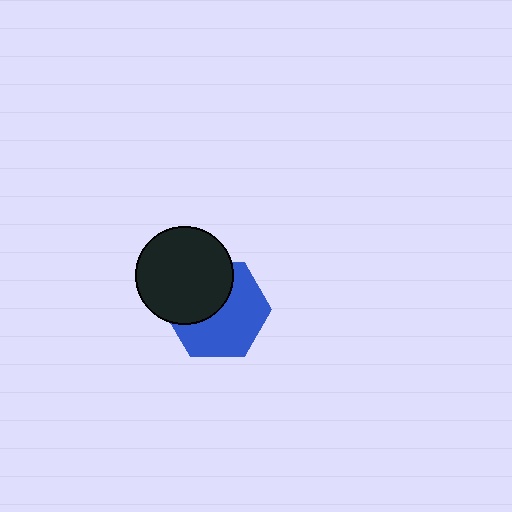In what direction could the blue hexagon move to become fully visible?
The blue hexagon could move toward the lower-right. That would shift it out from behind the black circle entirely.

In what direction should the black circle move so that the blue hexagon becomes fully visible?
The black circle should move toward the upper-left. That is the shortest direction to clear the overlap and leave the blue hexagon fully visible.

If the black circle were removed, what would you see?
You would see the complete blue hexagon.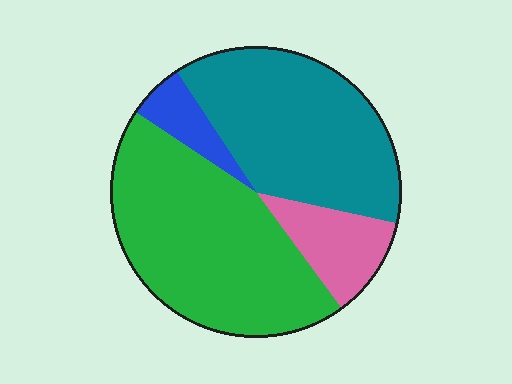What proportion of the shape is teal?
Teal takes up about three eighths (3/8) of the shape.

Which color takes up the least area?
Blue, at roughly 5%.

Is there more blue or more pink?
Pink.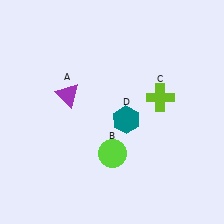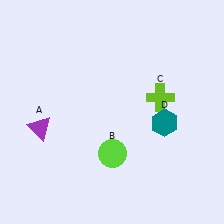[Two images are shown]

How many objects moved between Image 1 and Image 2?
2 objects moved between the two images.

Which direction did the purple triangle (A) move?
The purple triangle (A) moved down.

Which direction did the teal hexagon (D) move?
The teal hexagon (D) moved right.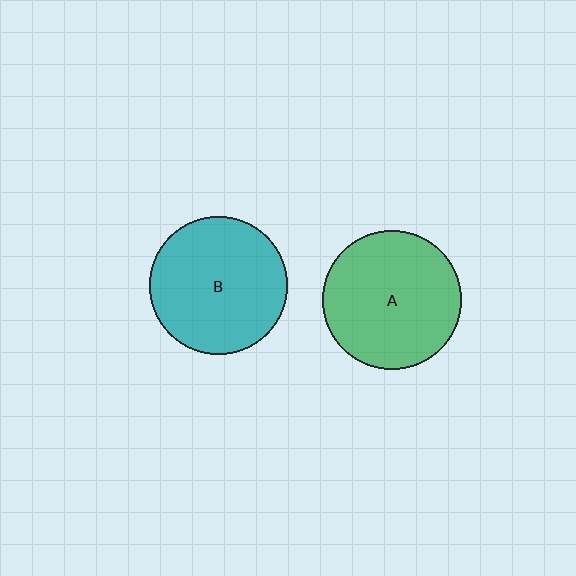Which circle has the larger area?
Circle A (green).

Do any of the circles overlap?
No, none of the circles overlap.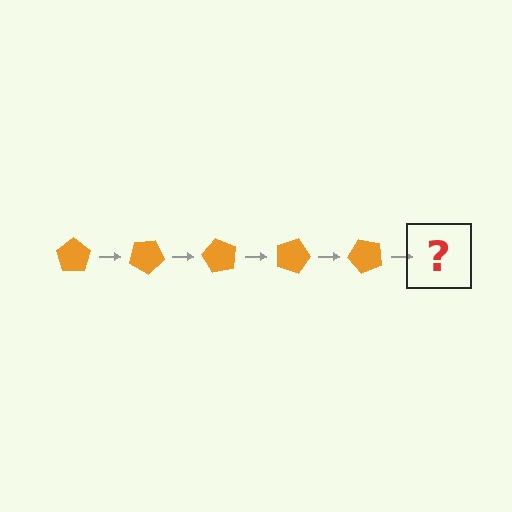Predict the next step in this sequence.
The next step is an orange pentagon rotated 150 degrees.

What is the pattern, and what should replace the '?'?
The pattern is that the pentagon rotates 30 degrees each step. The '?' should be an orange pentagon rotated 150 degrees.